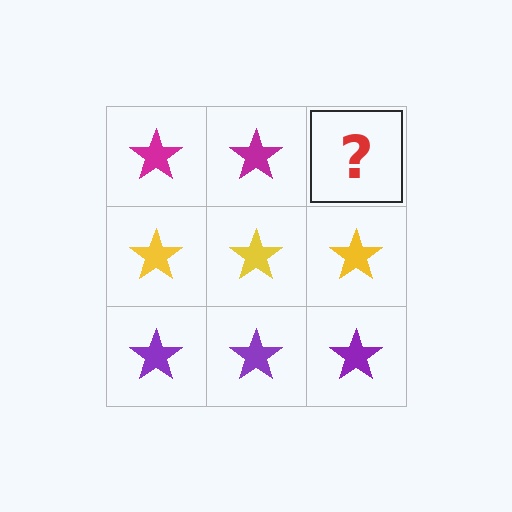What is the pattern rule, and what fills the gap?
The rule is that each row has a consistent color. The gap should be filled with a magenta star.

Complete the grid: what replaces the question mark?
The question mark should be replaced with a magenta star.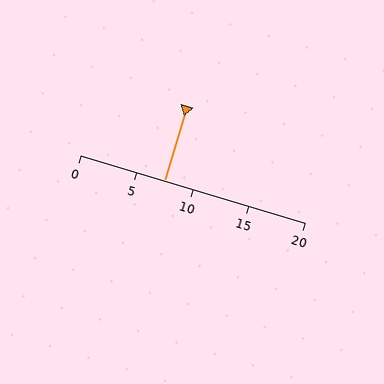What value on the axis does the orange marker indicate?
The marker indicates approximately 7.5.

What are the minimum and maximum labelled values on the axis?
The axis runs from 0 to 20.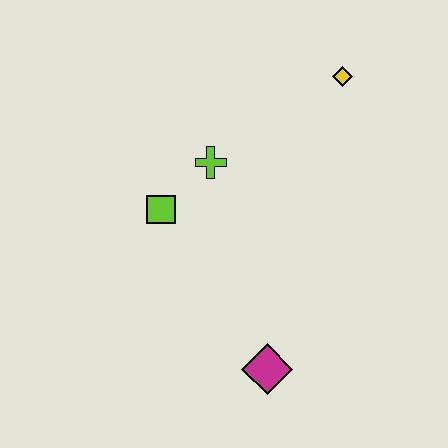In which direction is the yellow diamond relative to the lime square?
The yellow diamond is to the right of the lime square.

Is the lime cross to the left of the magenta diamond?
Yes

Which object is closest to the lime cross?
The lime square is closest to the lime cross.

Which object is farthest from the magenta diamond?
The yellow diamond is farthest from the magenta diamond.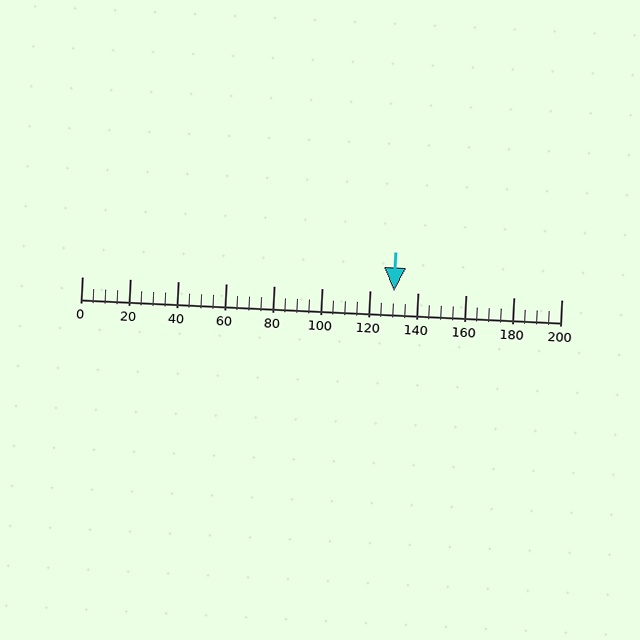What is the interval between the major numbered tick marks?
The major tick marks are spaced 20 units apart.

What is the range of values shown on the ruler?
The ruler shows values from 0 to 200.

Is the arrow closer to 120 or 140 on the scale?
The arrow is closer to 140.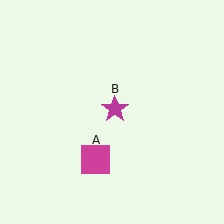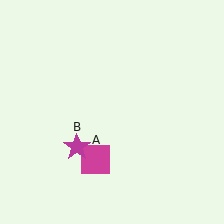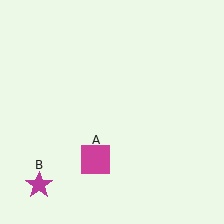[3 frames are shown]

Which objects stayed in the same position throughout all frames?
Magenta square (object A) remained stationary.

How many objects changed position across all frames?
1 object changed position: magenta star (object B).